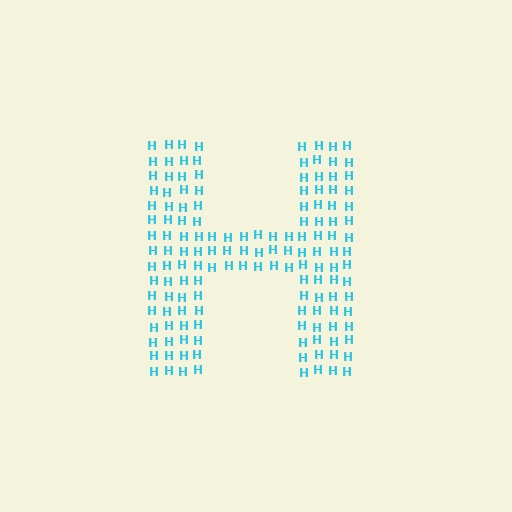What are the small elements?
The small elements are letter H's.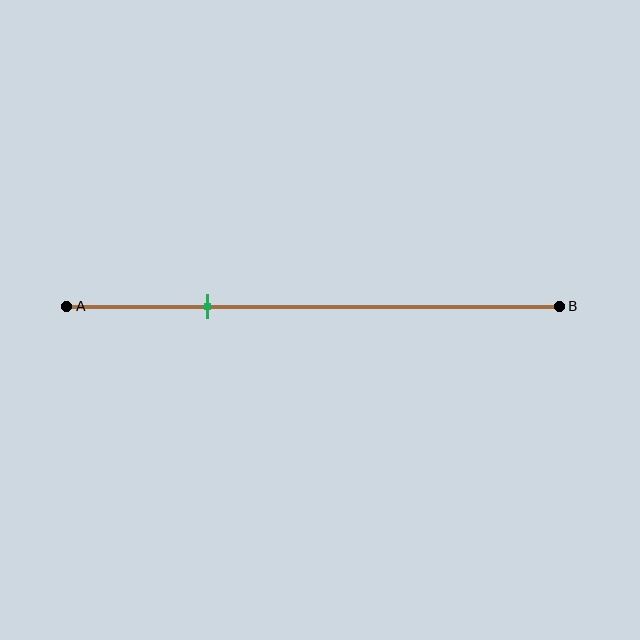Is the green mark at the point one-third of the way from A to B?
No, the mark is at about 30% from A, not at the 33% one-third point.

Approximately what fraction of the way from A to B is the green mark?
The green mark is approximately 30% of the way from A to B.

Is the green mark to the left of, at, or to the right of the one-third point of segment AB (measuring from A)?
The green mark is to the left of the one-third point of segment AB.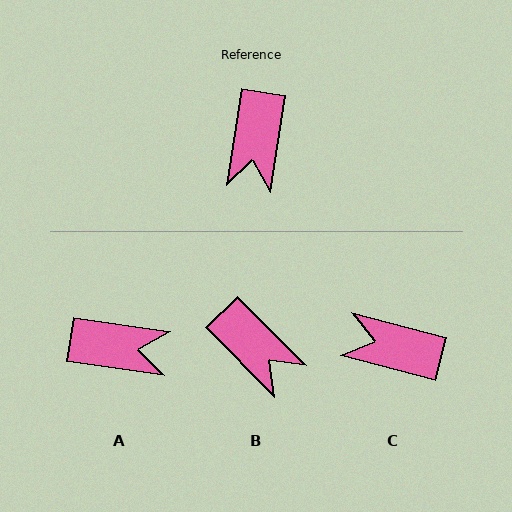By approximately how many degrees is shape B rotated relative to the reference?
Approximately 54 degrees counter-clockwise.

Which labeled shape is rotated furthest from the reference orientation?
C, about 96 degrees away.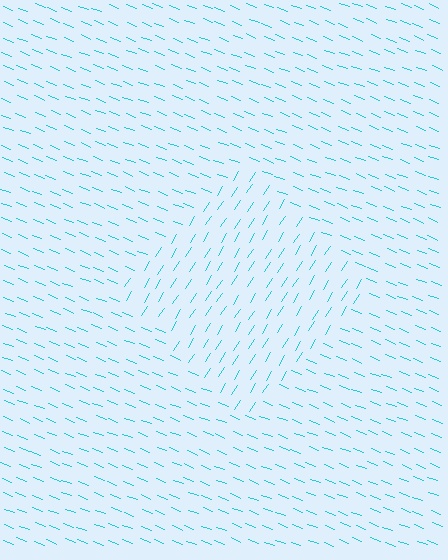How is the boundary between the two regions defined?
The boundary is defined purely by a change in line orientation (approximately 79 degrees difference). All lines are the same color and thickness.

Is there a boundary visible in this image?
Yes, there is a texture boundary formed by a change in line orientation.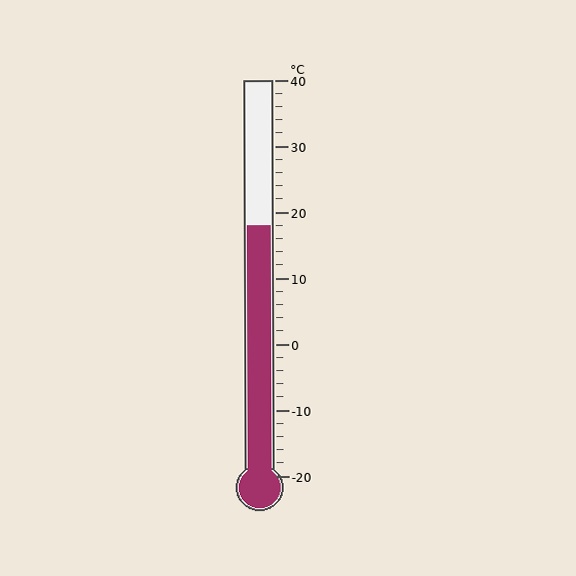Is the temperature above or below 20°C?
The temperature is below 20°C.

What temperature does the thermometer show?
The thermometer shows approximately 18°C.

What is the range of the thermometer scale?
The thermometer scale ranges from -20°C to 40°C.